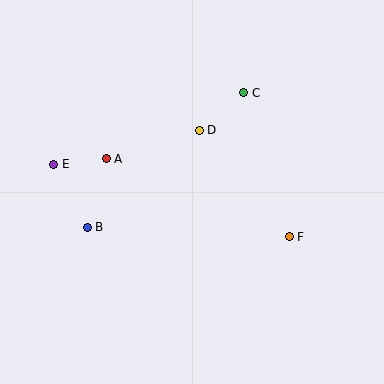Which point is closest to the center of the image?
Point D at (199, 130) is closest to the center.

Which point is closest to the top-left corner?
Point E is closest to the top-left corner.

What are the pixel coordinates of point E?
Point E is at (54, 164).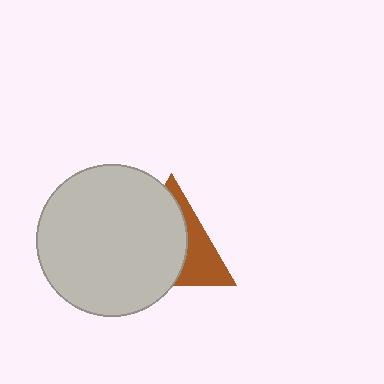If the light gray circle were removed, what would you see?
You would see the complete brown triangle.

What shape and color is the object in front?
The object in front is a light gray circle.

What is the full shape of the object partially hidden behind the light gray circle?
The partially hidden object is a brown triangle.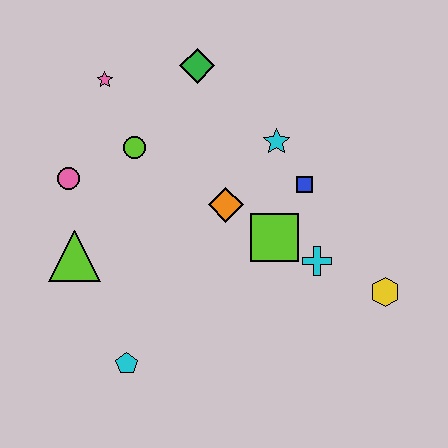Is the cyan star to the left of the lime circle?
No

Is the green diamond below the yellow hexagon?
No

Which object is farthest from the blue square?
The cyan pentagon is farthest from the blue square.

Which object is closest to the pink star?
The lime circle is closest to the pink star.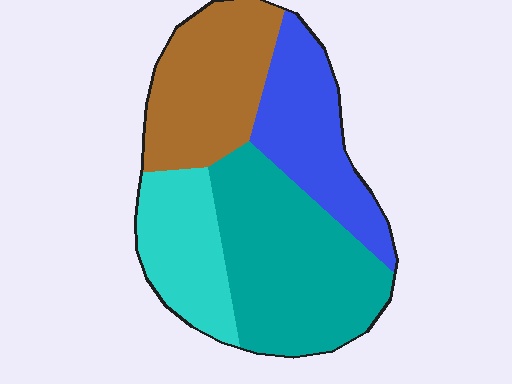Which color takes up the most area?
Teal, at roughly 35%.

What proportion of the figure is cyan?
Cyan covers 18% of the figure.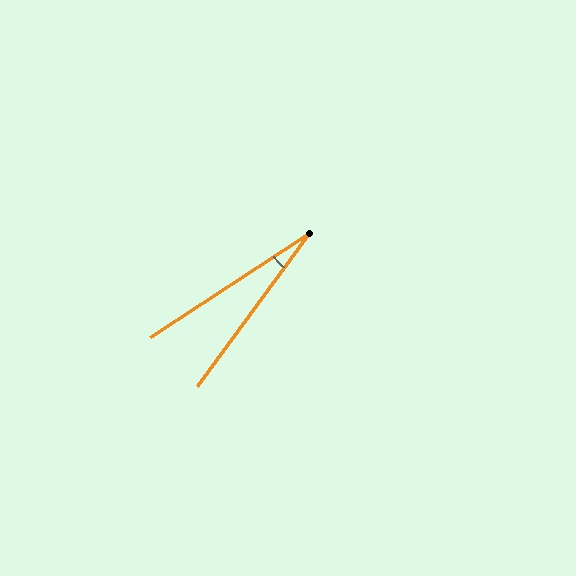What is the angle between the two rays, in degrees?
Approximately 21 degrees.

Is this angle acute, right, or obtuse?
It is acute.